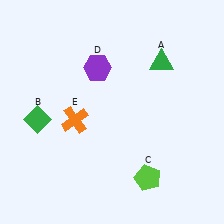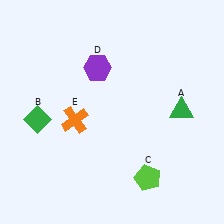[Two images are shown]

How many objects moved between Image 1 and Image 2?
1 object moved between the two images.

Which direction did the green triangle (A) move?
The green triangle (A) moved down.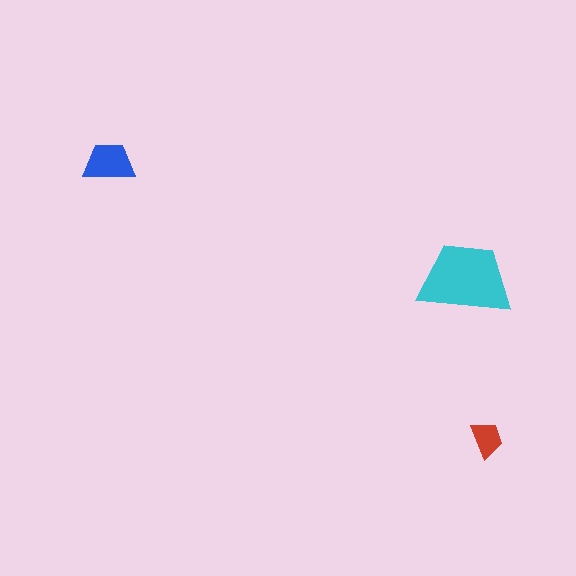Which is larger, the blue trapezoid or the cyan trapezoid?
The cyan one.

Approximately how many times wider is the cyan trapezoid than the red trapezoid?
About 2.5 times wider.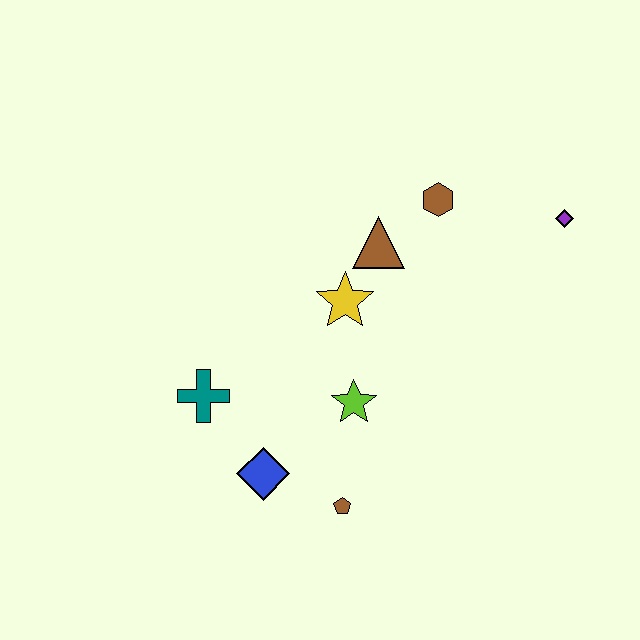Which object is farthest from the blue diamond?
The purple diamond is farthest from the blue diamond.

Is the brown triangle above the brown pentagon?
Yes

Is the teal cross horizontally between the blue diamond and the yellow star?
No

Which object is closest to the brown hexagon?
The brown triangle is closest to the brown hexagon.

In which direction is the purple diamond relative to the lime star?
The purple diamond is to the right of the lime star.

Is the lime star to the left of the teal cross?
No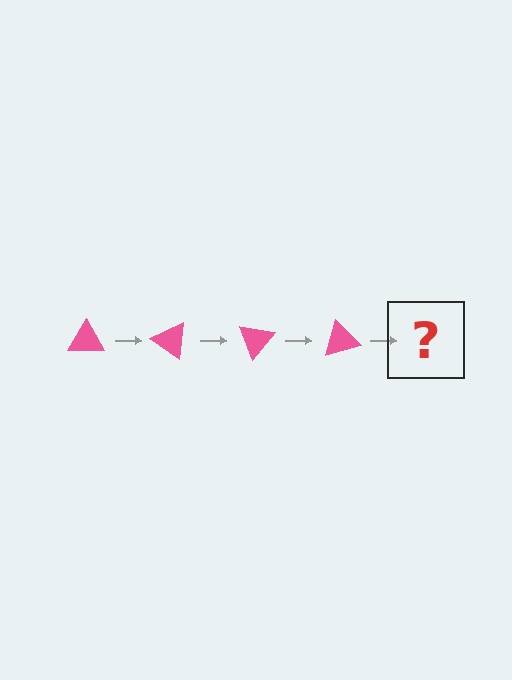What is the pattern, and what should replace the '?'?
The pattern is that the triangle rotates 35 degrees each step. The '?' should be a pink triangle rotated 140 degrees.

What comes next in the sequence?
The next element should be a pink triangle rotated 140 degrees.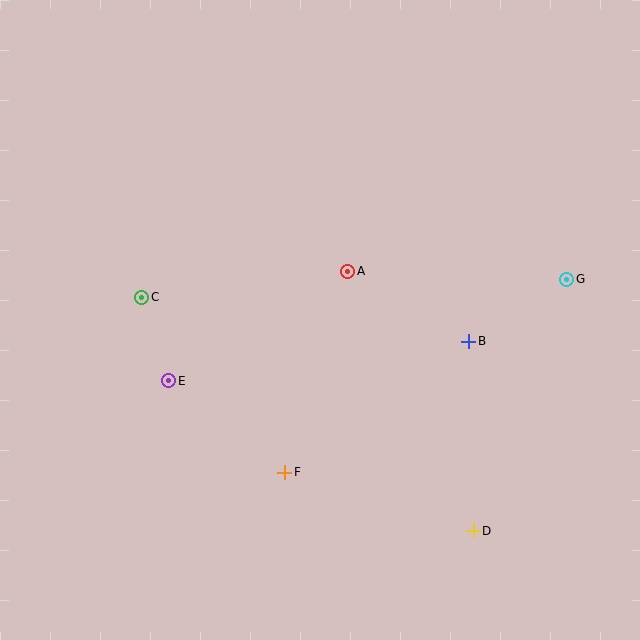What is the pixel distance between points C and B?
The distance between C and B is 330 pixels.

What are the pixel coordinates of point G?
Point G is at (567, 279).